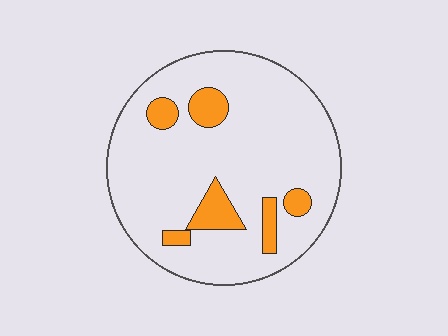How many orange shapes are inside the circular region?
6.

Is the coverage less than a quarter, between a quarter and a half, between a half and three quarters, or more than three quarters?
Less than a quarter.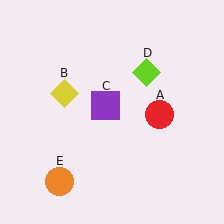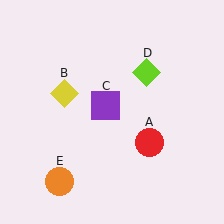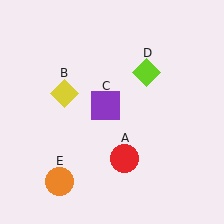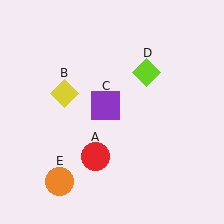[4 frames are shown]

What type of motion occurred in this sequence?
The red circle (object A) rotated clockwise around the center of the scene.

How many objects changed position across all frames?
1 object changed position: red circle (object A).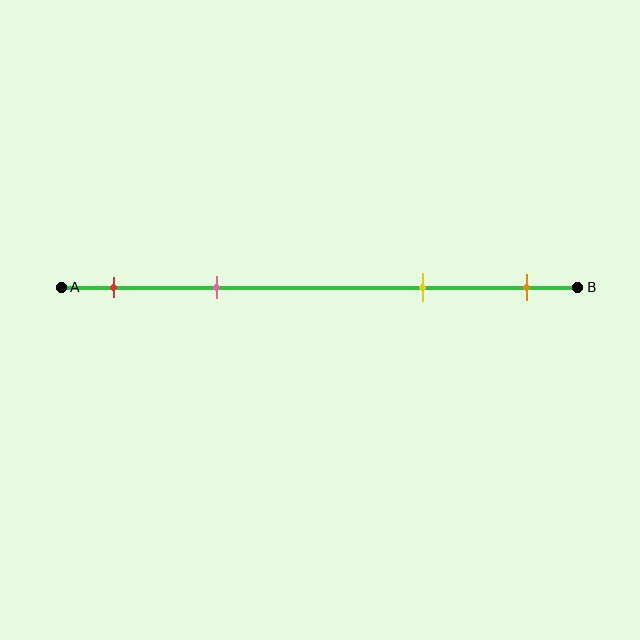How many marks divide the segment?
There are 4 marks dividing the segment.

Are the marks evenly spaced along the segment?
No, the marks are not evenly spaced.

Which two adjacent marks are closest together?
The red and pink marks are the closest adjacent pair.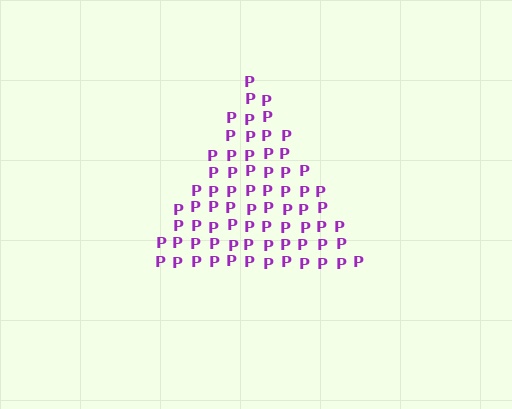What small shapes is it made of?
It is made of small letter P's.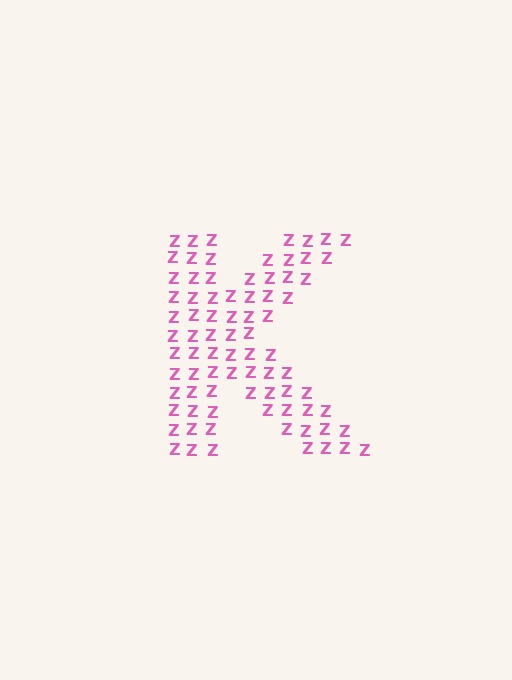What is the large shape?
The large shape is the letter K.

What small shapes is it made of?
It is made of small letter Z's.